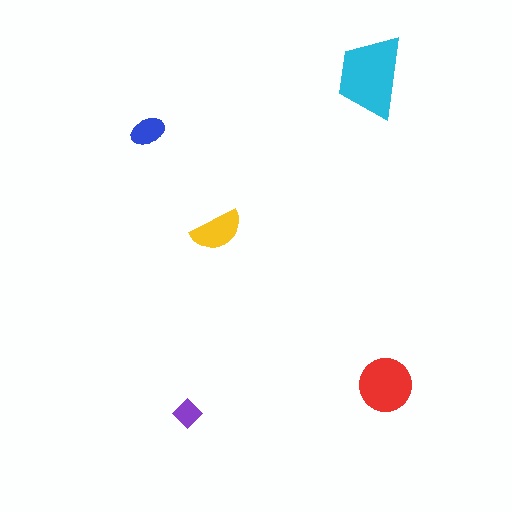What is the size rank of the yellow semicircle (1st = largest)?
3rd.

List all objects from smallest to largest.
The purple diamond, the blue ellipse, the yellow semicircle, the red circle, the cyan trapezoid.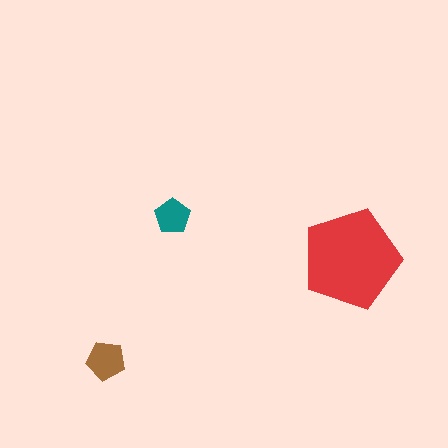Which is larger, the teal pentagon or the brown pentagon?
The brown one.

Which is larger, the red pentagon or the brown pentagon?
The red one.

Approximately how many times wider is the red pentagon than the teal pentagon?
About 3 times wider.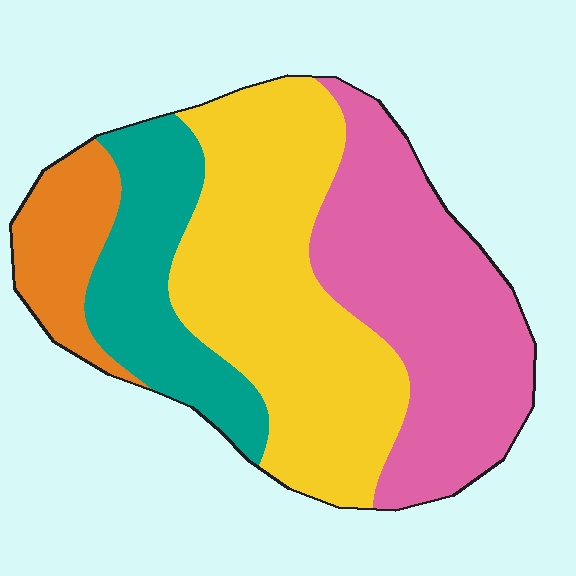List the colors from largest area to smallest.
From largest to smallest: yellow, pink, teal, orange.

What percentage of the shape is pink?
Pink covers 33% of the shape.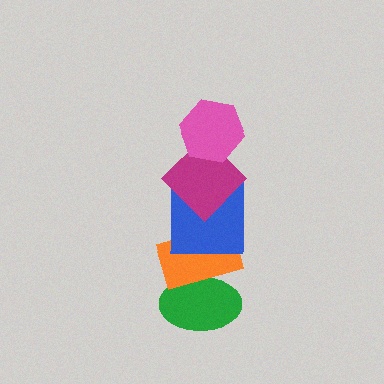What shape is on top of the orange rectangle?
The blue square is on top of the orange rectangle.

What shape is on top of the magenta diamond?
The pink hexagon is on top of the magenta diamond.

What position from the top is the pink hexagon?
The pink hexagon is 1st from the top.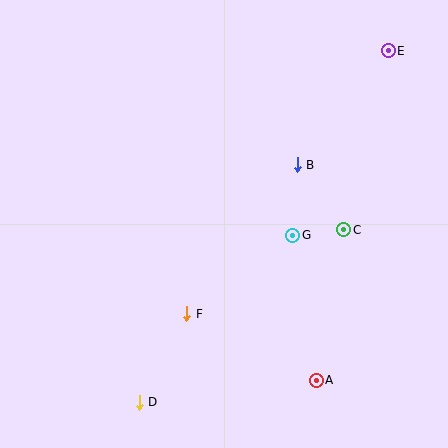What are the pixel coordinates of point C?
Point C is at (344, 230).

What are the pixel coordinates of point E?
Point E is at (388, 51).